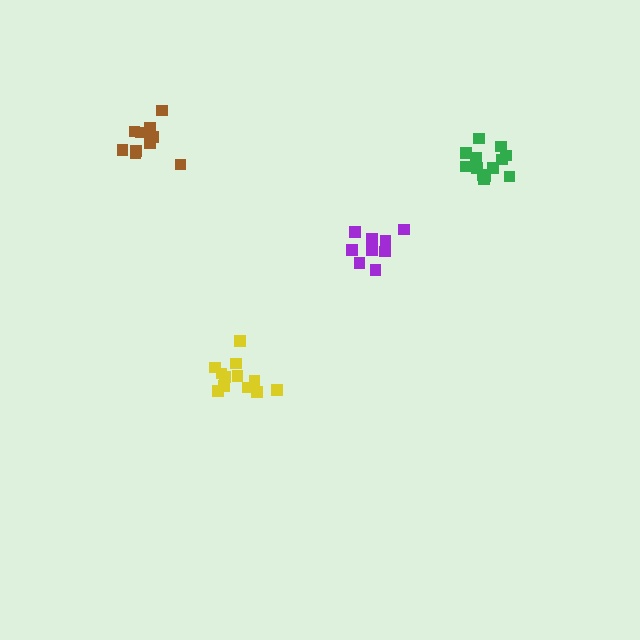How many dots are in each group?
Group 1: 12 dots, Group 2: 10 dots, Group 3: 9 dots, Group 4: 13 dots (44 total).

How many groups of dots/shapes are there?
There are 4 groups.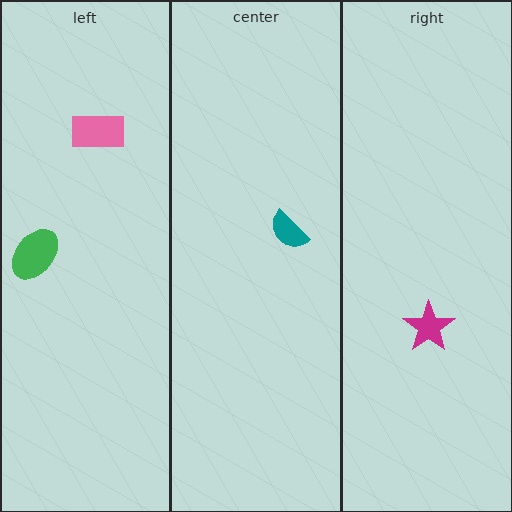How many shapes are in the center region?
1.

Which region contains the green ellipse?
The left region.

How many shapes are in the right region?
1.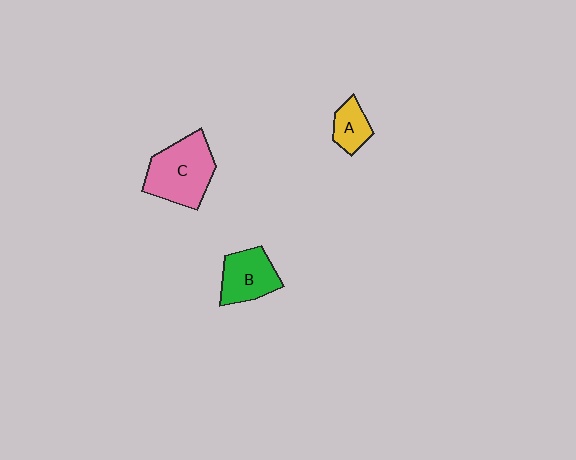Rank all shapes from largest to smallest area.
From largest to smallest: C (pink), B (green), A (yellow).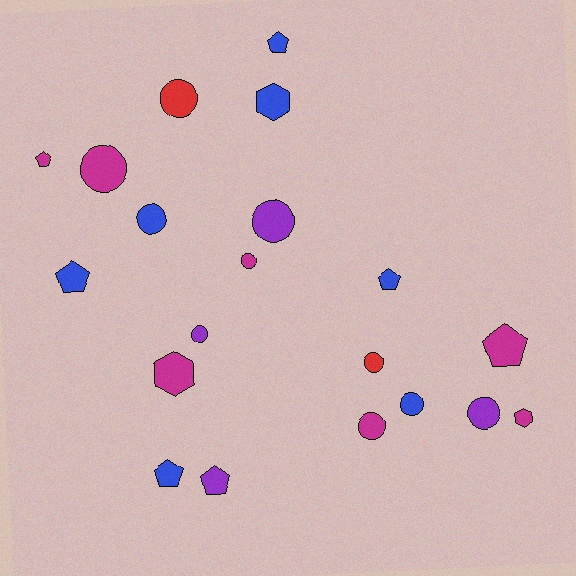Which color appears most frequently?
Magenta, with 7 objects.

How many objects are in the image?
There are 20 objects.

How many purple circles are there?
There are 3 purple circles.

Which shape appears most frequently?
Circle, with 10 objects.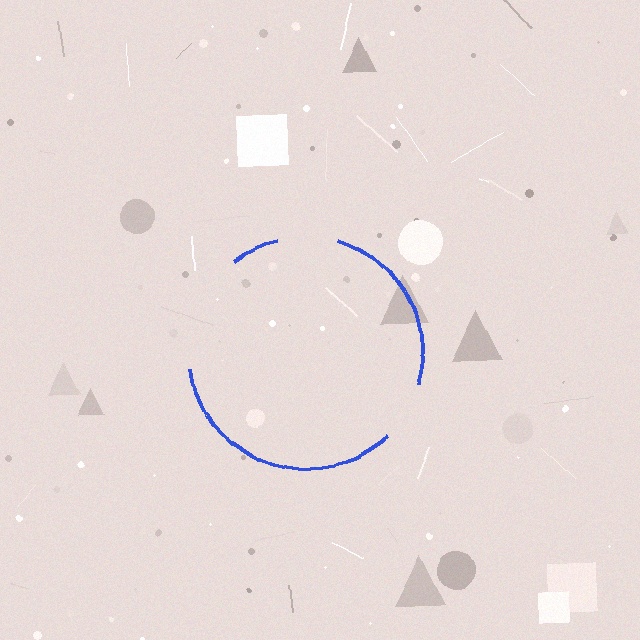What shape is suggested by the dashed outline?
The dashed outline suggests a circle.